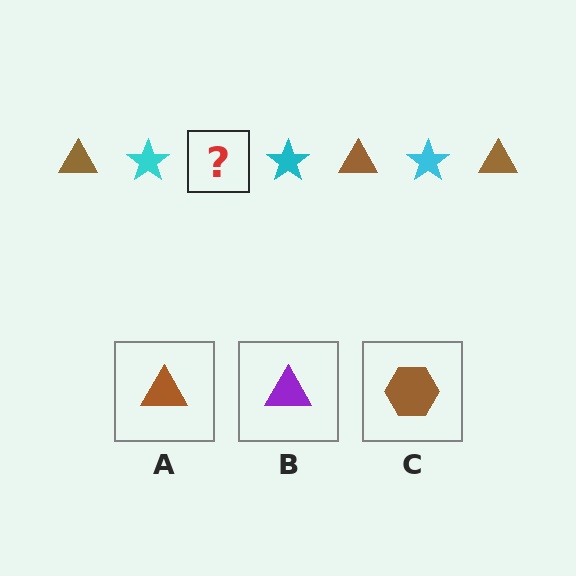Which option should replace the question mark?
Option A.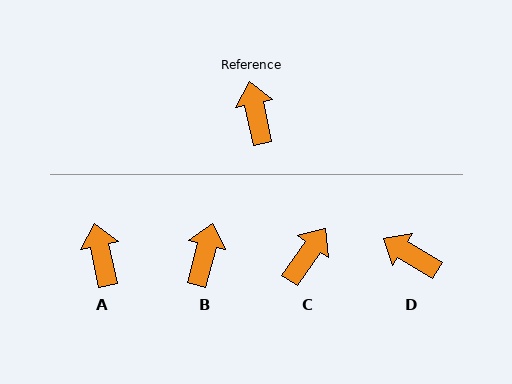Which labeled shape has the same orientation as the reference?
A.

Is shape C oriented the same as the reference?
No, it is off by about 47 degrees.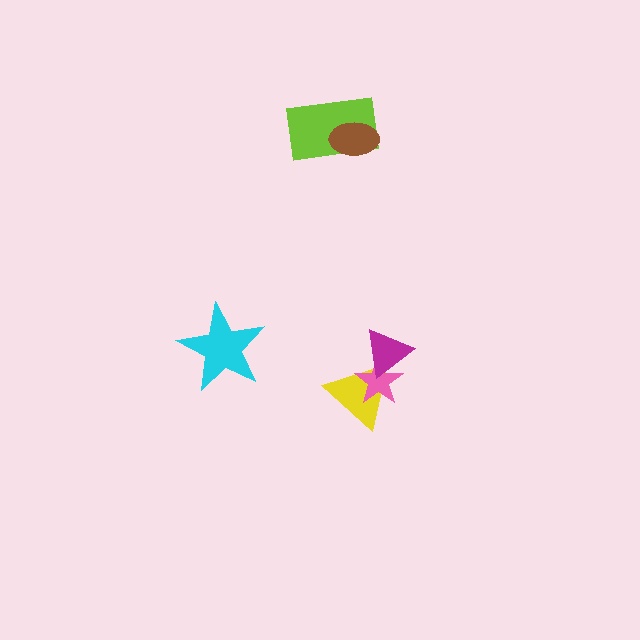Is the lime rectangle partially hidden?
Yes, it is partially covered by another shape.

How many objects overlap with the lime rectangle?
1 object overlaps with the lime rectangle.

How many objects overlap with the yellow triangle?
2 objects overlap with the yellow triangle.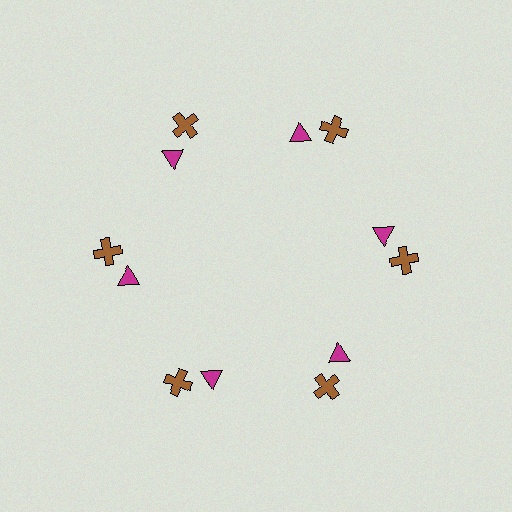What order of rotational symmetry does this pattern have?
This pattern has 6-fold rotational symmetry.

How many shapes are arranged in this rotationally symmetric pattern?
There are 12 shapes, arranged in 6 groups of 2.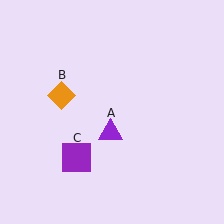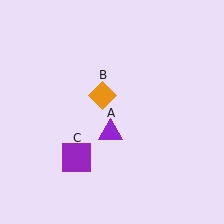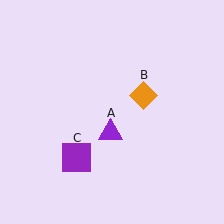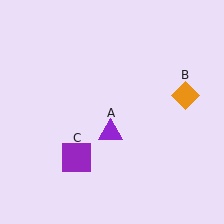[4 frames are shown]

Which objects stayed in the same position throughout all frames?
Purple triangle (object A) and purple square (object C) remained stationary.